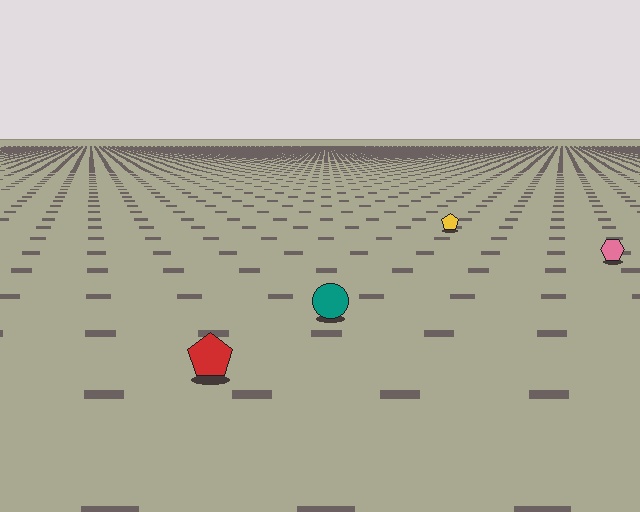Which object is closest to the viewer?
The red pentagon is closest. The texture marks near it are larger and more spread out.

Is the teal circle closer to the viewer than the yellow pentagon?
Yes. The teal circle is closer — you can tell from the texture gradient: the ground texture is coarser near it.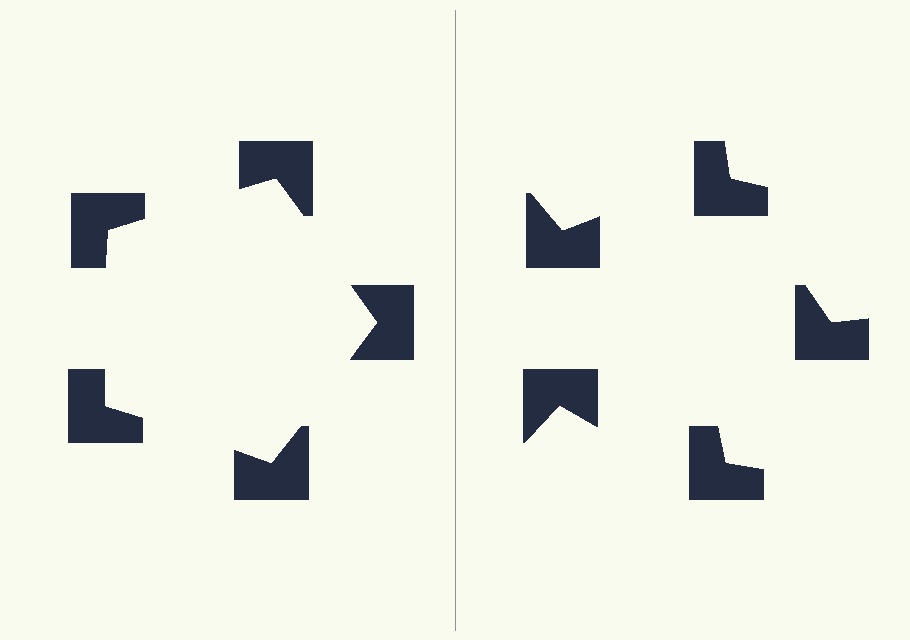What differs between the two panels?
The notched squares are positioned identically on both sides; only the wedge orientations differ. On the left they align to a pentagon; on the right they are misaligned.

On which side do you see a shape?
An illusory pentagon appears on the left side. On the right side the wedge cuts are rotated, so no coherent shape forms.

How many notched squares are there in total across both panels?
10 — 5 on each side.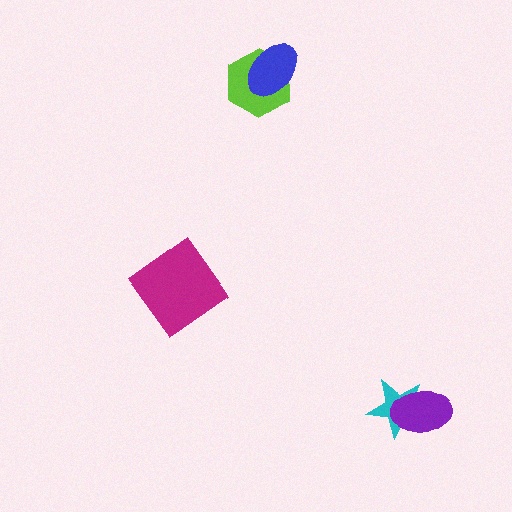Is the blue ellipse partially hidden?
No, no other shape covers it.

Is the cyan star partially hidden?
Yes, it is partially covered by another shape.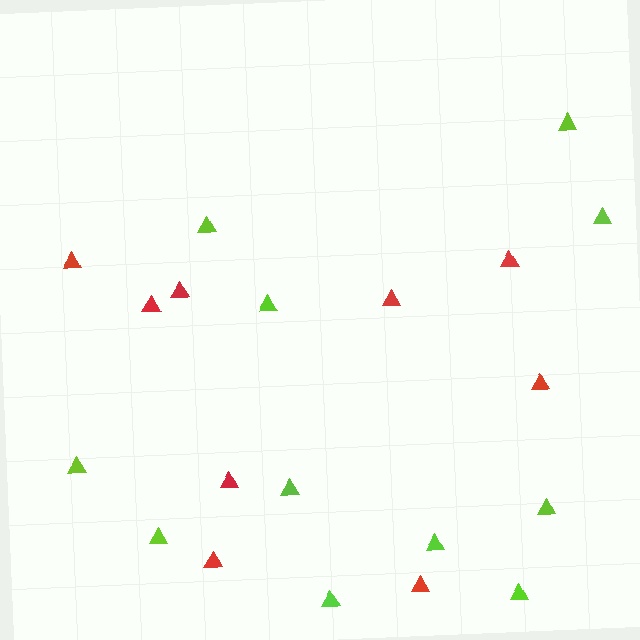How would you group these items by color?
There are 2 groups: one group of red triangles (9) and one group of lime triangles (11).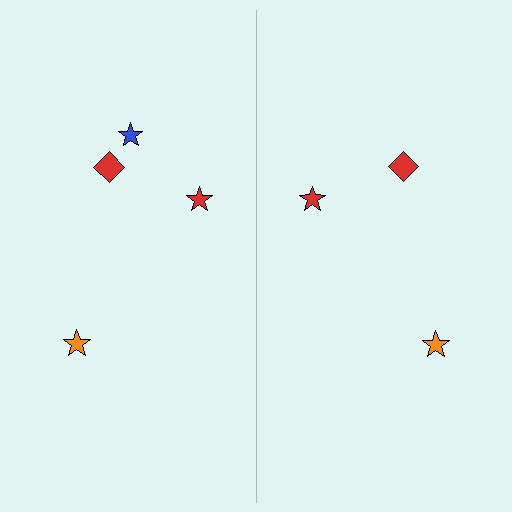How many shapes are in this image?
There are 7 shapes in this image.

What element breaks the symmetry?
A blue star is missing from the right side.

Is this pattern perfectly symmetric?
No, the pattern is not perfectly symmetric. A blue star is missing from the right side.